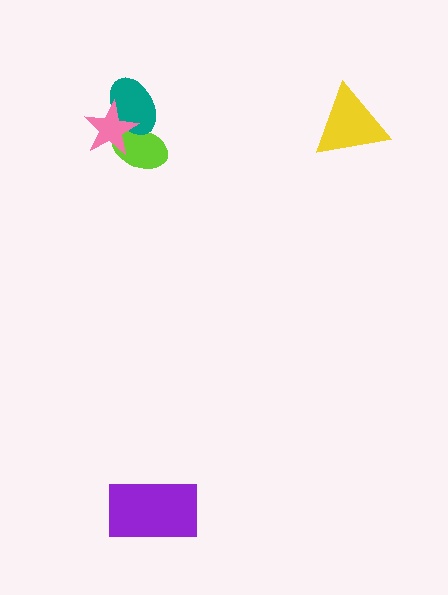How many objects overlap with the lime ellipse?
2 objects overlap with the lime ellipse.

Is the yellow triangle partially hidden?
No, no other shape covers it.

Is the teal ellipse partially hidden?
Yes, it is partially covered by another shape.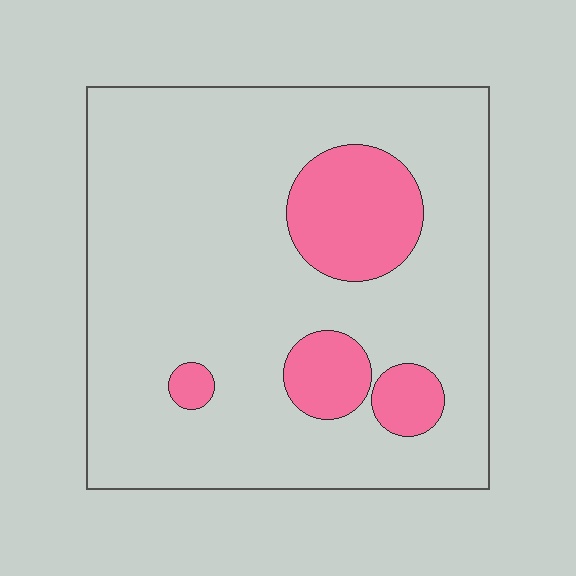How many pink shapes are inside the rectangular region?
4.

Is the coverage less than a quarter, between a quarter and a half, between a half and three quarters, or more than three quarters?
Less than a quarter.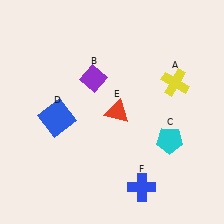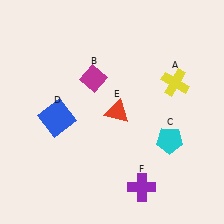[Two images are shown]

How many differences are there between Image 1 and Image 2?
There are 2 differences between the two images.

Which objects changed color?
B changed from purple to magenta. F changed from blue to purple.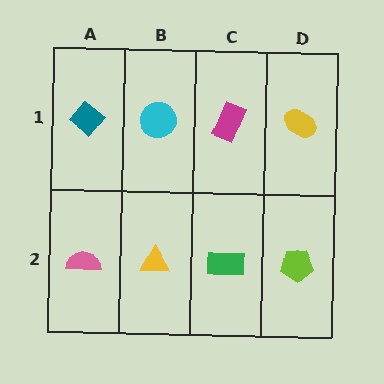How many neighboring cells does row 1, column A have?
2.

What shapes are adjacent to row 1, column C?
A green rectangle (row 2, column C), a cyan circle (row 1, column B), a yellow ellipse (row 1, column D).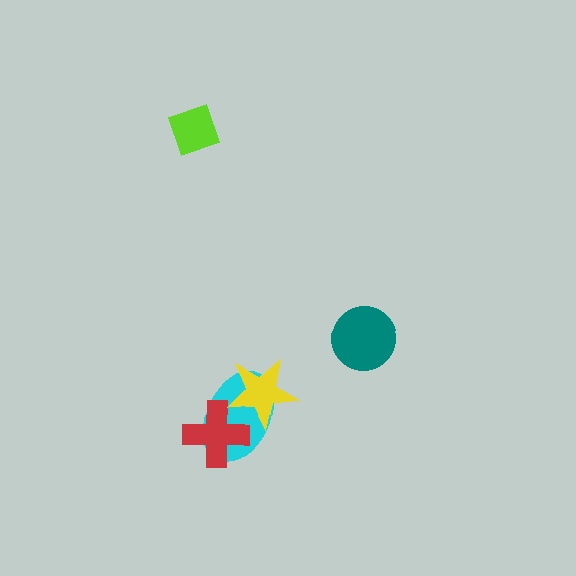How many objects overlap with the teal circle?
0 objects overlap with the teal circle.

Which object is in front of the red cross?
The yellow star is in front of the red cross.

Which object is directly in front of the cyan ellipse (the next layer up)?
The red cross is directly in front of the cyan ellipse.